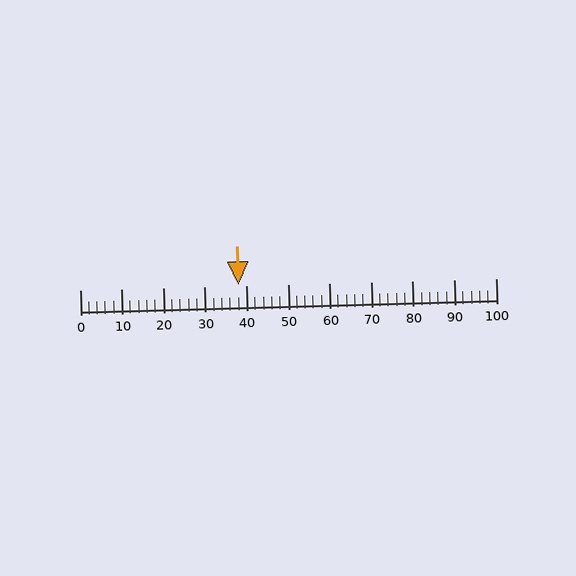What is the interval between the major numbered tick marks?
The major tick marks are spaced 10 units apart.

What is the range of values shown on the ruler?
The ruler shows values from 0 to 100.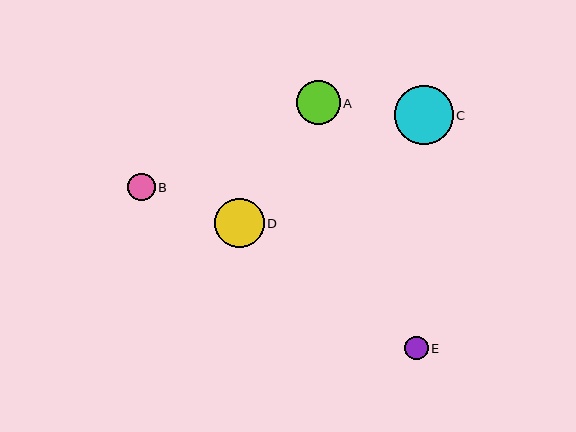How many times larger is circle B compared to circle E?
Circle B is approximately 1.2 times the size of circle E.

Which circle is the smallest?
Circle E is the smallest with a size of approximately 24 pixels.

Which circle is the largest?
Circle C is the largest with a size of approximately 59 pixels.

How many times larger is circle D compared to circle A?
Circle D is approximately 1.1 times the size of circle A.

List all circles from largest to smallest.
From largest to smallest: C, D, A, B, E.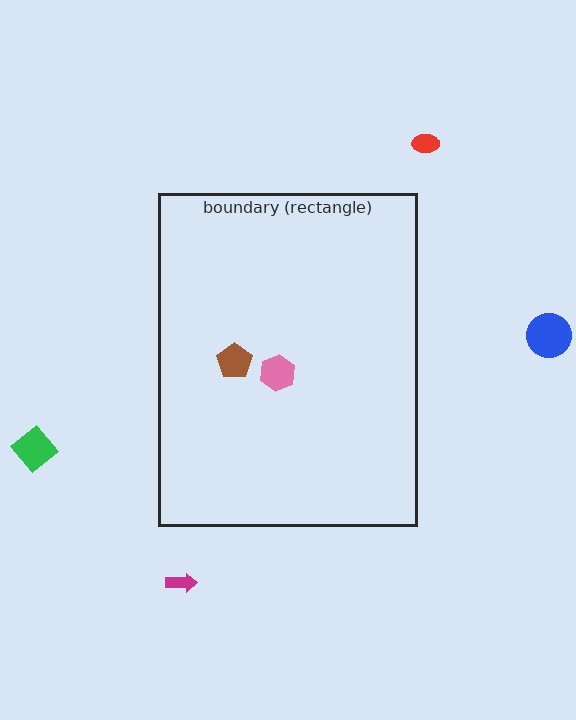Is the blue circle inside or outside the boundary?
Outside.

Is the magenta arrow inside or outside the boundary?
Outside.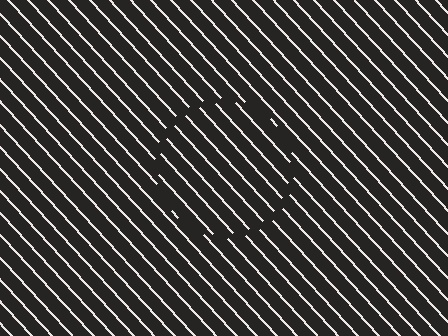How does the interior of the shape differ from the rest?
The interior of the shape contains the same grating, shifted by half a period — the contour is defined by the phase discontinuity where line-ends from the inner and outer gratings abut.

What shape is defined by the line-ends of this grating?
An illusory circle. The interior of the shape contains the same grating, shifted by half a period — the contour is defined by the phase discontinuity where line-ends from the inner and outer gratings abut.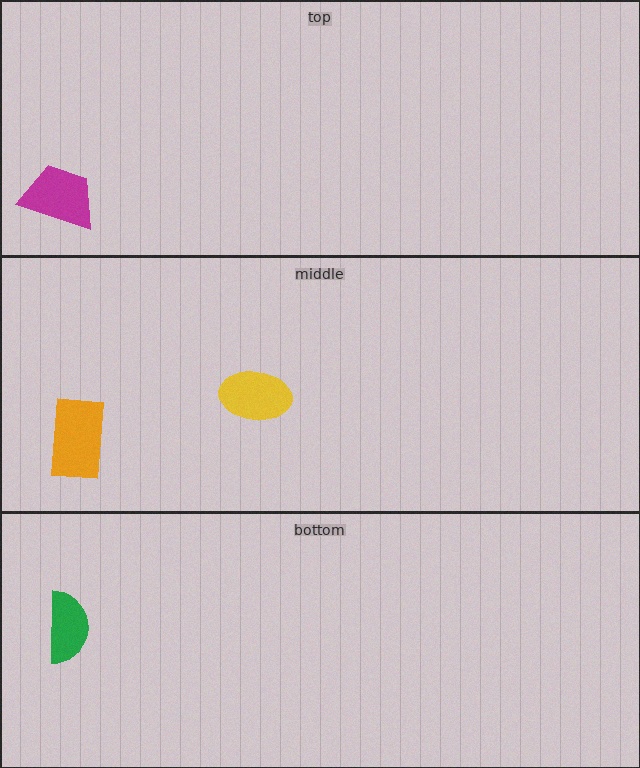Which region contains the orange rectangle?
The middle region.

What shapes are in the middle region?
The orange rectangle, the yellow ellipse.